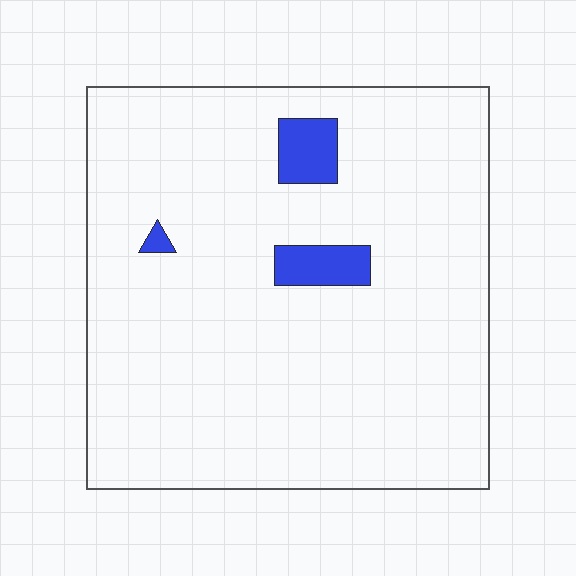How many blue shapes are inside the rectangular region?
3.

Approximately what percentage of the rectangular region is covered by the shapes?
Approximately 5%.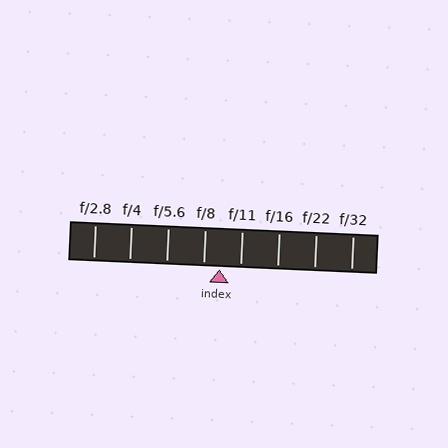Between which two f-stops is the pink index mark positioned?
The index mark is between f/8 and f/11.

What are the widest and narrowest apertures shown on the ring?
The widest aperture shown is f/2.8 and the narrowest is f/32.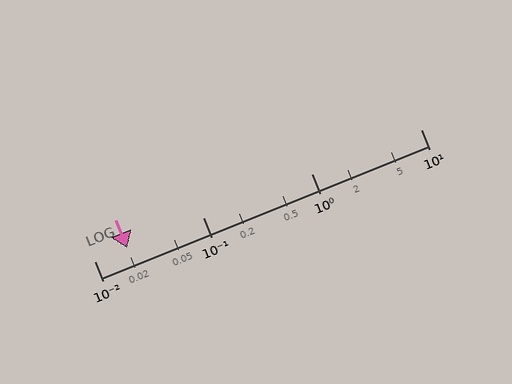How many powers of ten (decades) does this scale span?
The scale spans 3 decades, from 0.01 to 10.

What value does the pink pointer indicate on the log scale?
The pointer indicates approximately 0.02.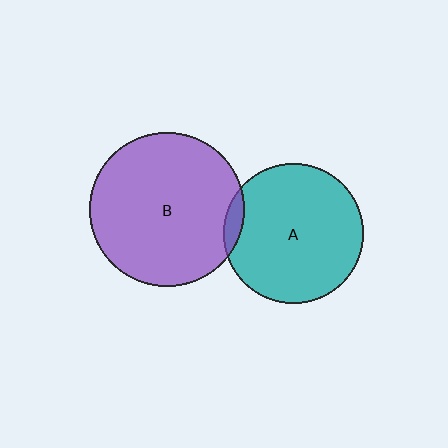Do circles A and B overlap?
Yes.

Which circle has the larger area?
Circle B (purple).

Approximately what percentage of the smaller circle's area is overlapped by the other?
Approximately 5%.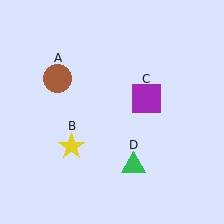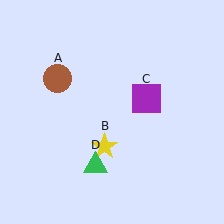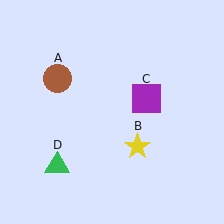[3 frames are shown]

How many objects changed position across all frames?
2 objects changed position: yellow star (object B), green triangle (object D).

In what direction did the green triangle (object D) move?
The green triangle (object D) moved left.